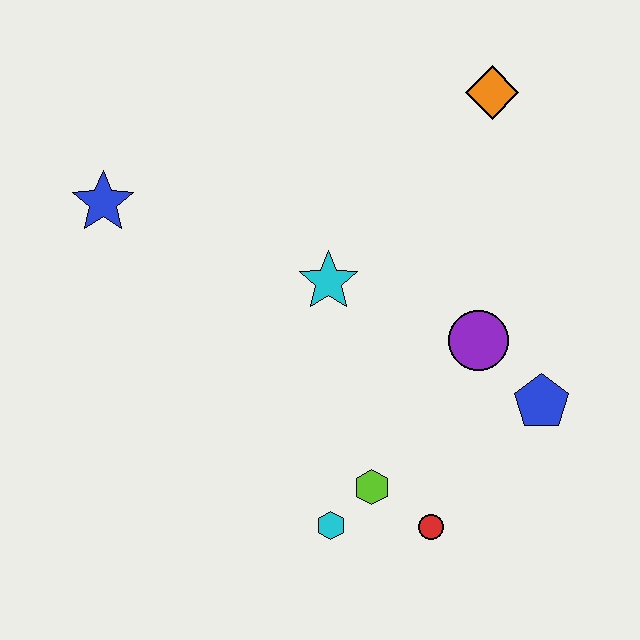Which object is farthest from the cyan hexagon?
The orange diamond is farthest from the cyan hexagon.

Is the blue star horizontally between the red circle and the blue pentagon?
No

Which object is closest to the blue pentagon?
The purple circle is closest to the blue pentagon.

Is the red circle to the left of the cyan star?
No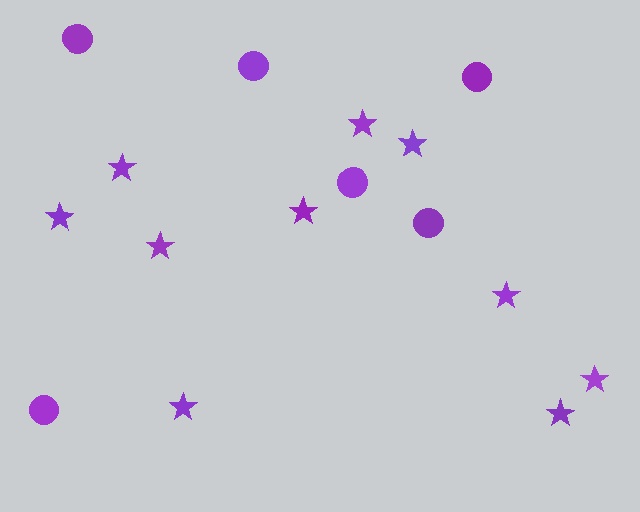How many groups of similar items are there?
There are 2 groups: one group of circles (6) and one group of stars (10).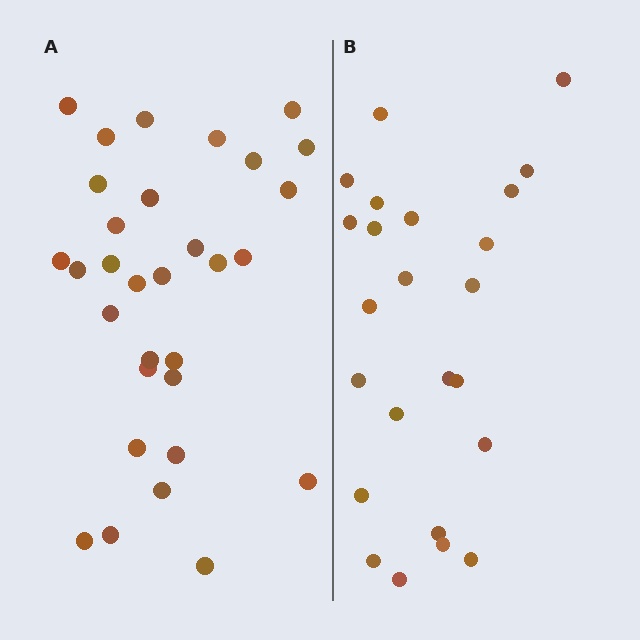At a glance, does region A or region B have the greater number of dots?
Region A (the left region) has more dots.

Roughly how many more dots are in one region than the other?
Region A has roughly 8 or so more dots than region B.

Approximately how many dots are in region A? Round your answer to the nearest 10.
About 30 dots. (The exact count is 31, which rounds to 30.)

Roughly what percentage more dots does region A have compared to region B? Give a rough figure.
About 30% more.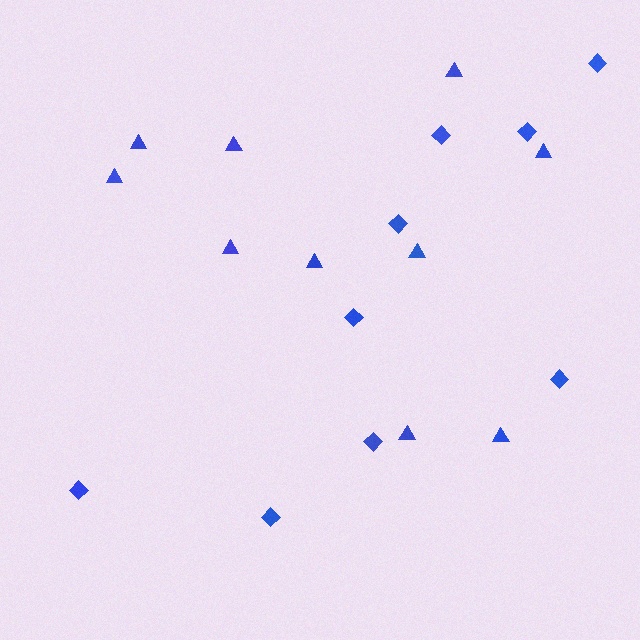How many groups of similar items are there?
There are 2 groups: one group of diamonds (9) and one group of triangles (10).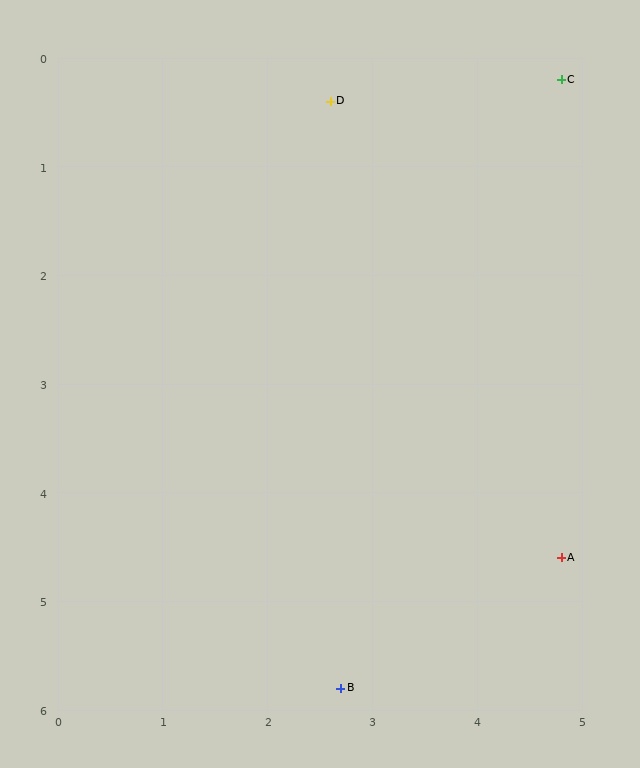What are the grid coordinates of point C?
Point C is at approximately (4.8, 0.2).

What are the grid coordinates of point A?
Point A is at approximately (4.8, 4.6).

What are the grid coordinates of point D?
Point D is at approximately (2.6, 0.4).